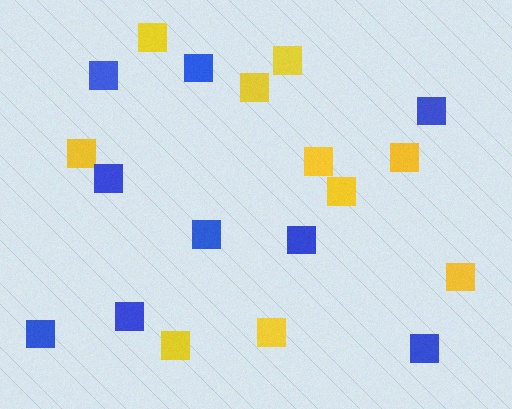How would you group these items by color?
There are 2 groups: one group of yellow squares (10) and one group of blue squares (9).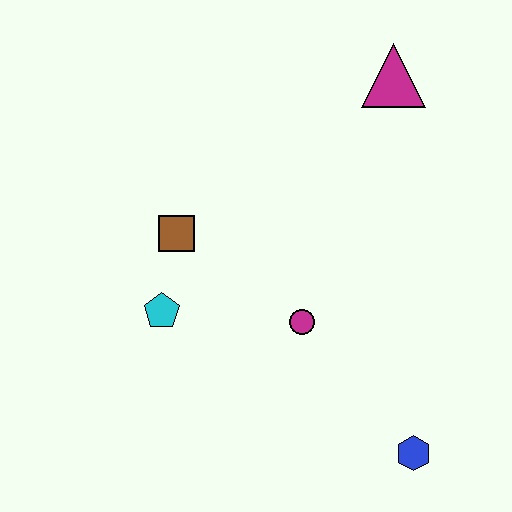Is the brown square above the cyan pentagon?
Yes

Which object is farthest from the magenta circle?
The magenta triangle is farthest from the magenta circle.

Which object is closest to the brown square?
The cyan pentagon is closest to the brown square.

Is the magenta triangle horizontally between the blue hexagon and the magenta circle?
Yes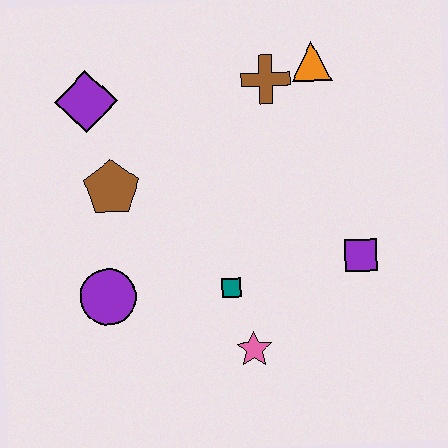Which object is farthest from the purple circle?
The orange triangle is farthest from the purple circle.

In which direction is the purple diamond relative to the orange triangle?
The purple diamond is to the left of the orange triangle.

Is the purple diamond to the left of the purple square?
Yes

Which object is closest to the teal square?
The pink star is closest to the teal square.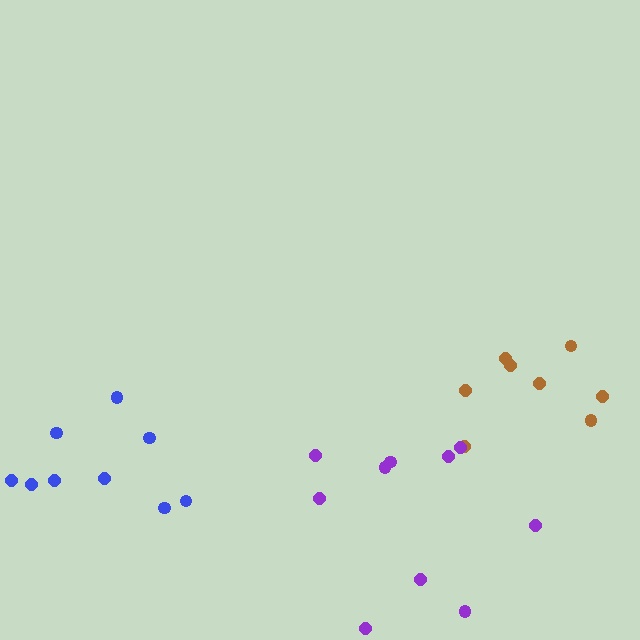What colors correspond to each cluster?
The clusters are colored: blue, brown, purple.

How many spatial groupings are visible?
There are 3 spatial groupings.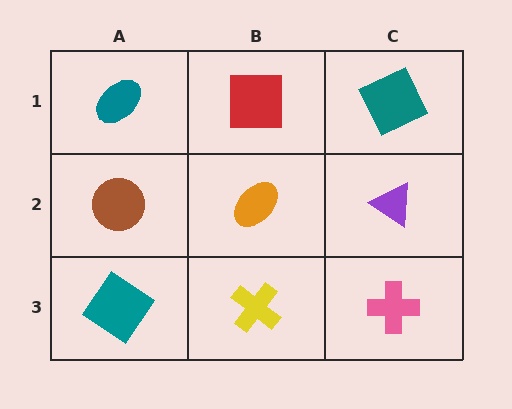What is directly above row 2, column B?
A red square.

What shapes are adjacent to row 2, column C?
A teal square (row 1, column C), a pink cross (row 3, column C), an orange ellipse (row 2, column B).